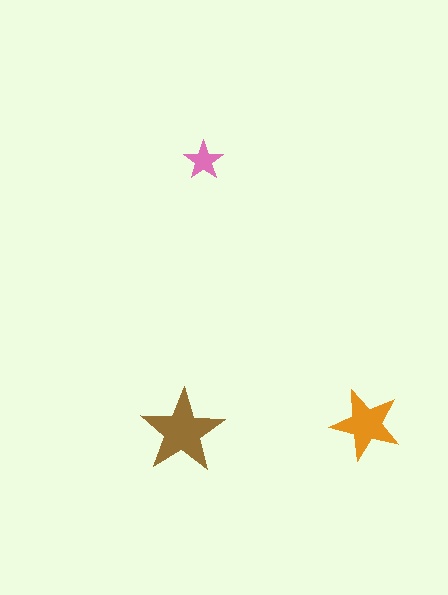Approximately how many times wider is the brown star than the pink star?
About 2 times wider.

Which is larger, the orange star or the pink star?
The orange one.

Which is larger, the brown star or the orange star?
The brown one.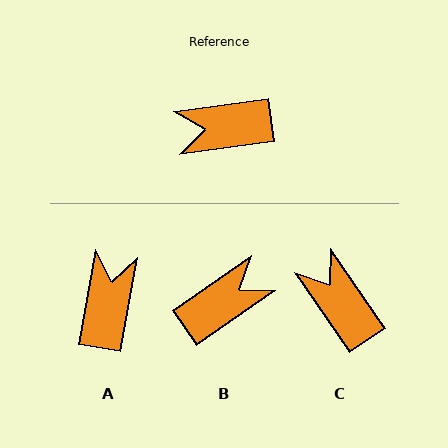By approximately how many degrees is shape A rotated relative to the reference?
Approximately 108 degrees clockwise.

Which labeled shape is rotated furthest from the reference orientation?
B, about 153 degrees away.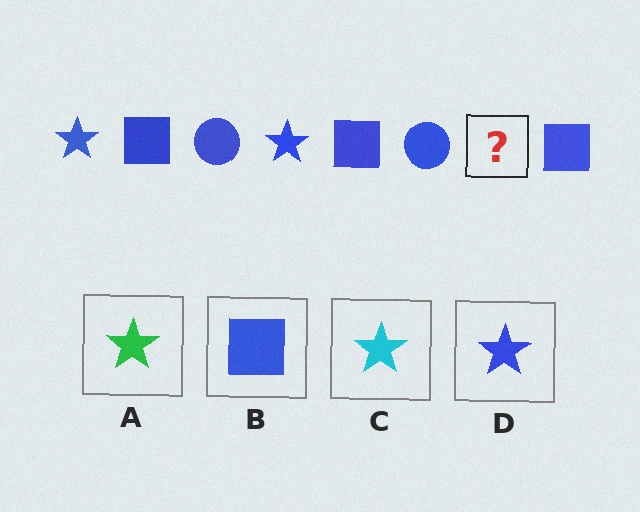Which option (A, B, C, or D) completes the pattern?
D.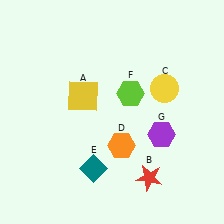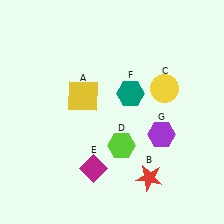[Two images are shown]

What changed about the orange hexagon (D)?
In Image 1, D is orange. In Image 2, it changed to lime.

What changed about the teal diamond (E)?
In Image 1, E is teal. In Image 2, it changed to magenta.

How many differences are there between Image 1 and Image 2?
There are 3 differences between the two images.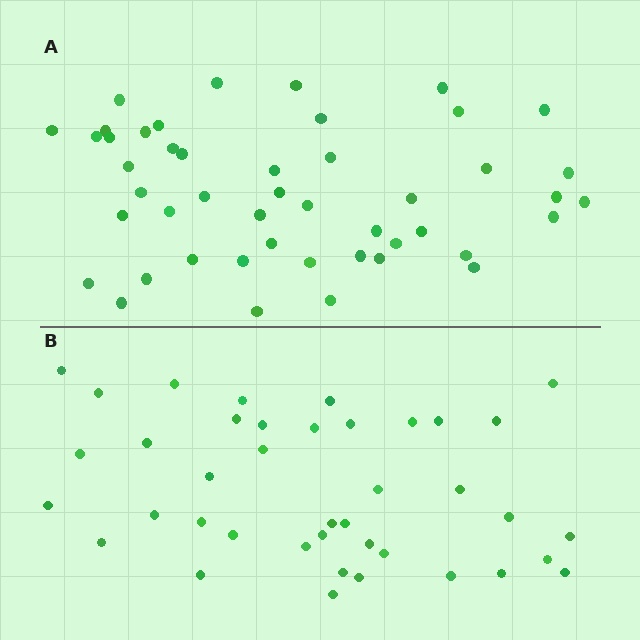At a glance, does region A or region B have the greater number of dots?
Region A (the top region) has more dots.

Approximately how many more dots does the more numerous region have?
Region A has roughly 8 or so more dots than region B.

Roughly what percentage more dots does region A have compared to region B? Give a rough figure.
About 20% more.